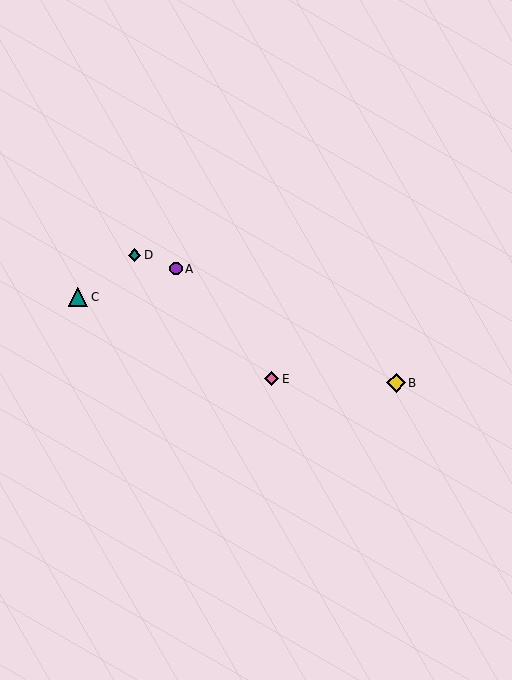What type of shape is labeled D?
Shape D is a teal diamond.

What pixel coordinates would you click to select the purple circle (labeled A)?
Click at (176, 269) to select the purple circle A.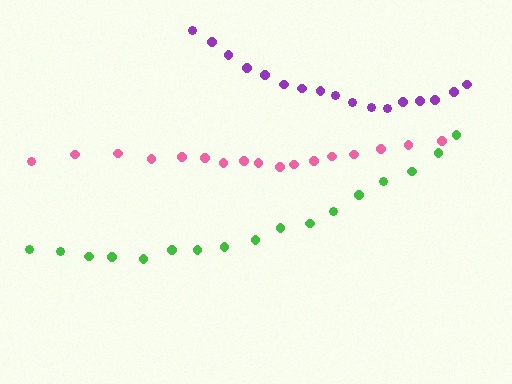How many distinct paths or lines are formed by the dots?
There are 3 distinct paths.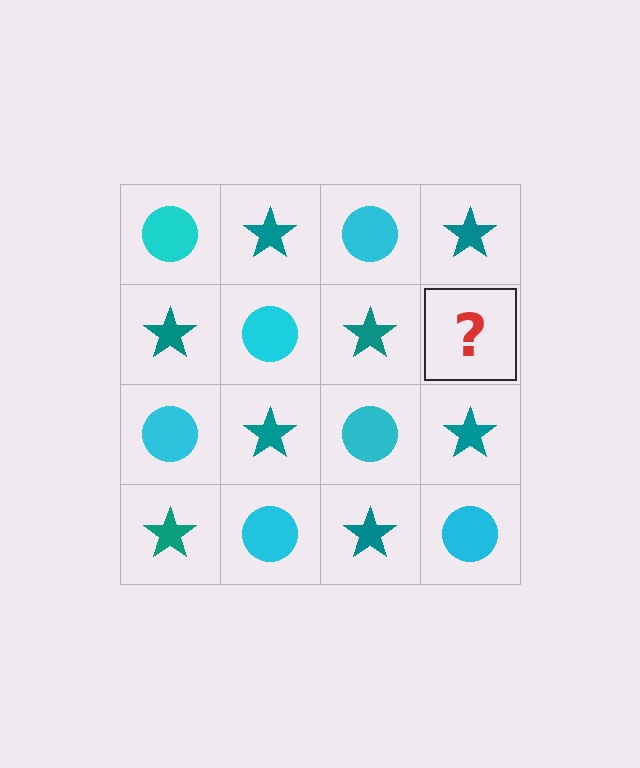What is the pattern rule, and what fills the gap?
The rule is that it alternates cyan circle and teal star in a checkerboard pattern. The gap should be filled with a cyan circle.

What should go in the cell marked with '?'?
The missing cell should contain a cyan circle.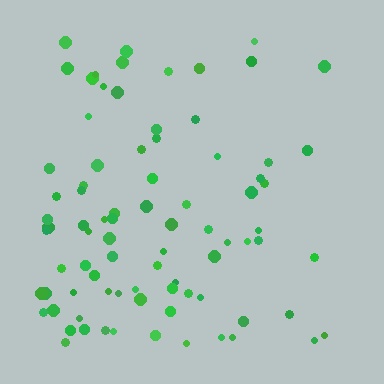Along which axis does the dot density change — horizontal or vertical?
Horizontal.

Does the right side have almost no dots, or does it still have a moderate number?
Still a moderate number, just noticeably fewer than the left.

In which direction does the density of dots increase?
From right to left, with the left side densest.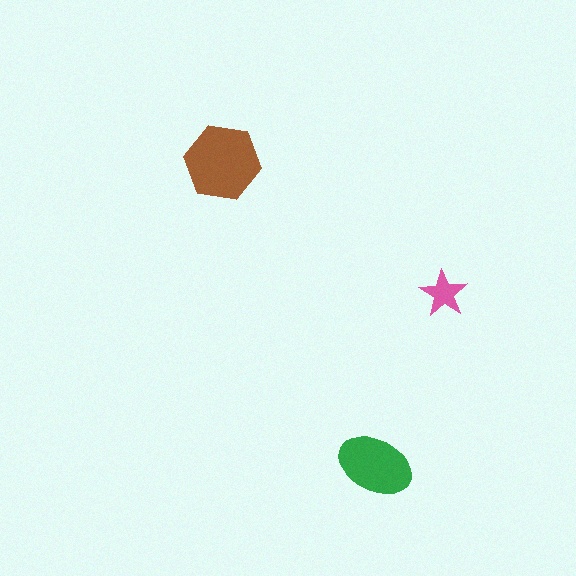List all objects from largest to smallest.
The brown hexagon, the green ellipse, the pink star.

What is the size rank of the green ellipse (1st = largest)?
2nd.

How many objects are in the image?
There are 3 objects in the image.